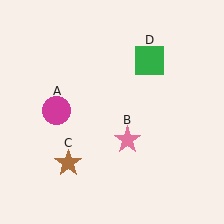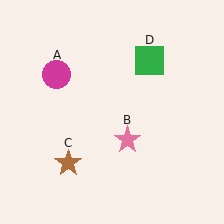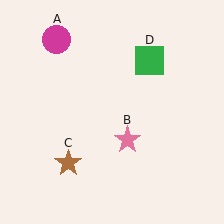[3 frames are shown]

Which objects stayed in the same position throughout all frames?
Pink star (object B) and brown star (object C) and green square (object D) remained stationary.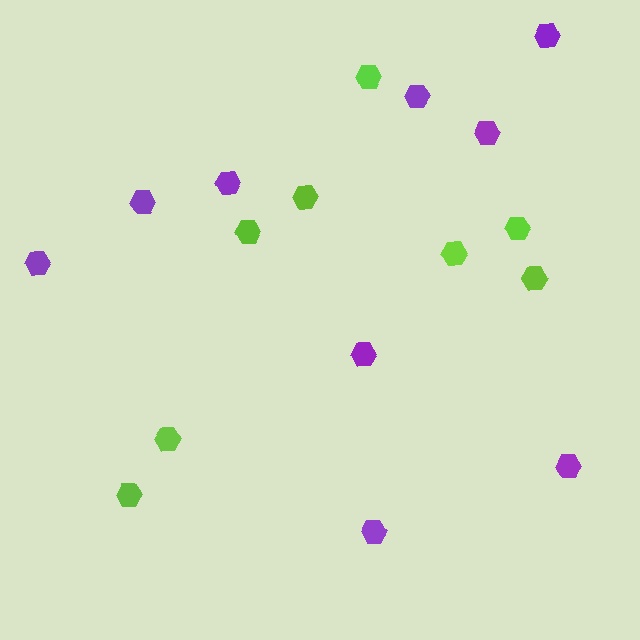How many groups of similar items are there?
There are 2 groups: one group of lime hexagons (8) and one group of purple hexagons (9).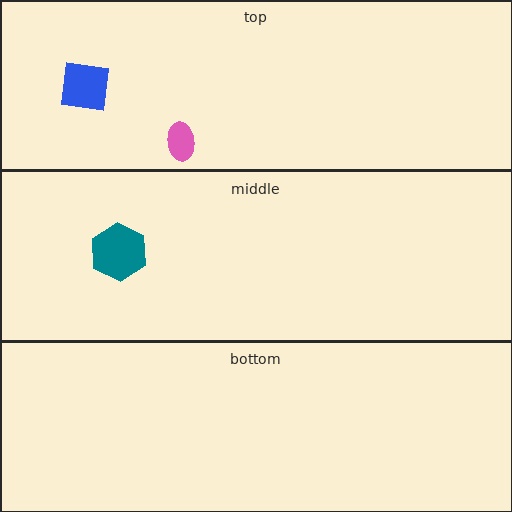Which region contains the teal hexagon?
The middle region.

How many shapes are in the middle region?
1.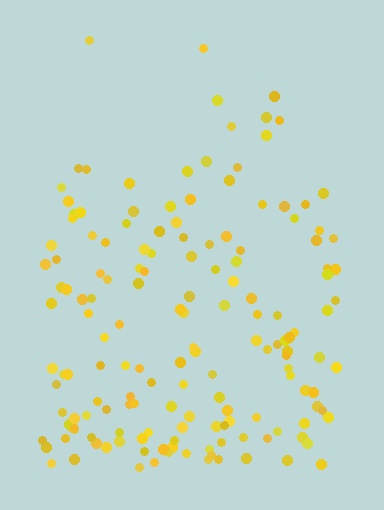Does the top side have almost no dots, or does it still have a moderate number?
Still a moderate number, just noticeably fewer than the bottom.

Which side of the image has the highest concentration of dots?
The bottom.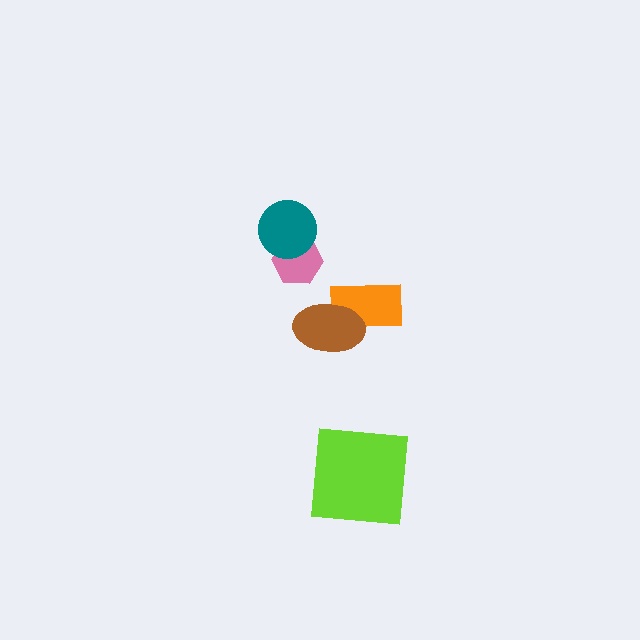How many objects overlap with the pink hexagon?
1 object overlaps with the pink hexagon.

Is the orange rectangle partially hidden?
Yes, it is partially covered by another shape.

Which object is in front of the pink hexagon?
The teal circle is in front of the pink hexagon.